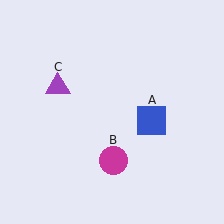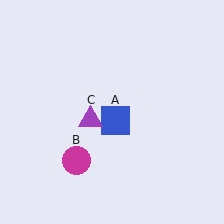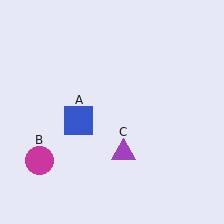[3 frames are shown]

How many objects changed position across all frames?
3 objects changed position: blue square (object A), magenta circle (object B), purple triangle (object C).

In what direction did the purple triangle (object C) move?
The purple triangle (object C) moved down and to the right.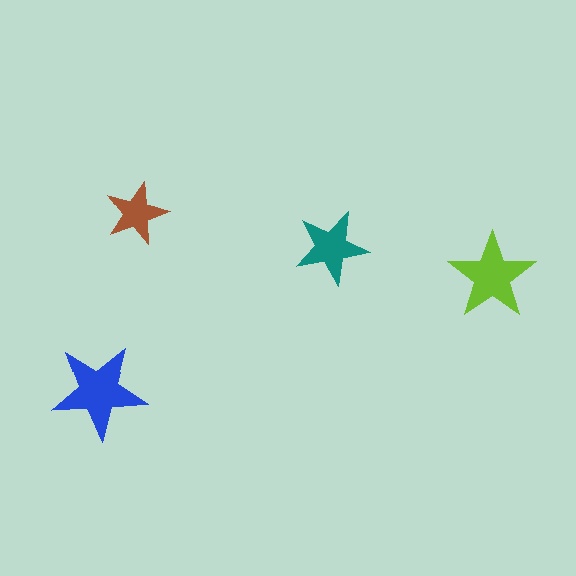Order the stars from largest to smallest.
the blue one, the lime one, the teal one, the brown one.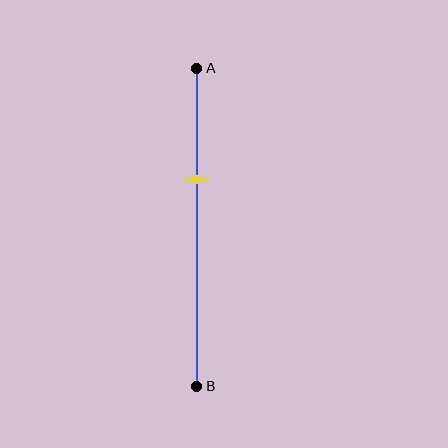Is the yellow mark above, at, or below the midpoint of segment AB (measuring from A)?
The yellow mark is above the midpoint of segment AB.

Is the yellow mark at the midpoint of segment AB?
No, the mark is at about 35% from A, not at the 50% midpoint.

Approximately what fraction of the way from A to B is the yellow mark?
The yellow mark is approximately 35% of the way from A to B.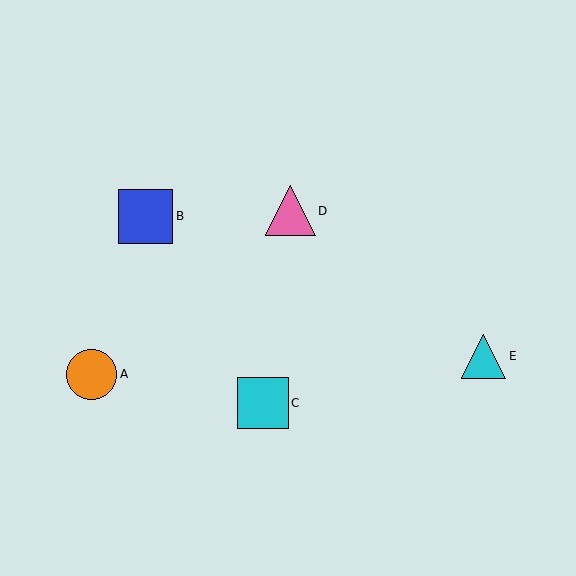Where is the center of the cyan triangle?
The center of the cyan triangle is at (484, 356).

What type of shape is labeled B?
Shape B is a blue square.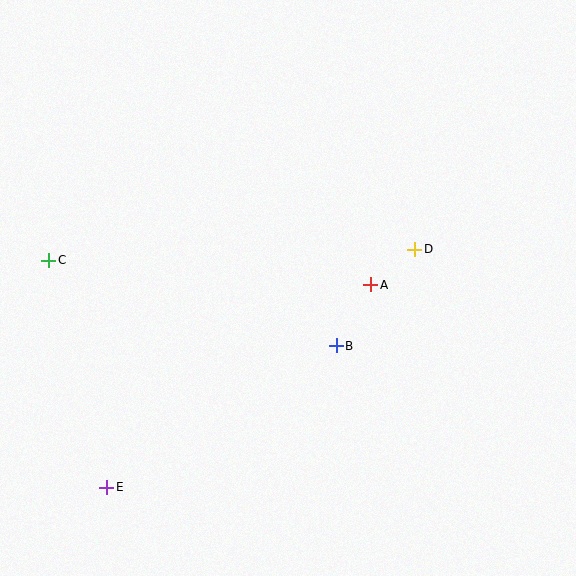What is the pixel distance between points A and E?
The distance between A and E is 332 pixels.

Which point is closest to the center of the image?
Point B at (336, 346) is closest to the center.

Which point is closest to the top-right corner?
Point D is closest to the top-right corner.